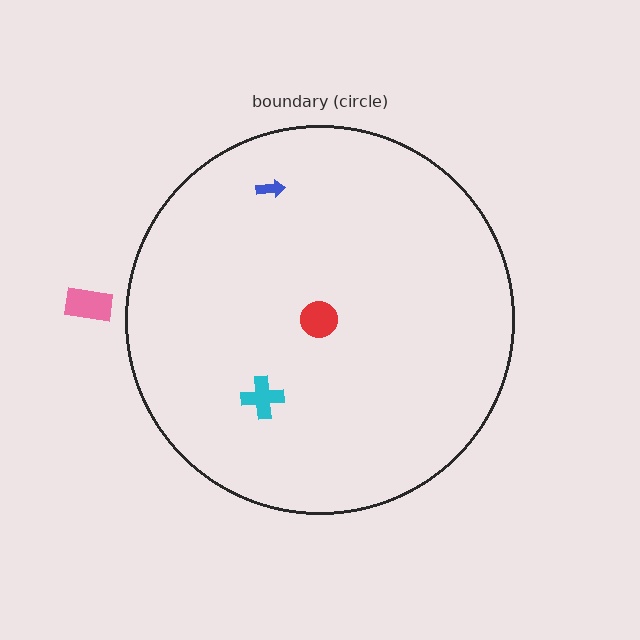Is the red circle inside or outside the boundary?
Inside.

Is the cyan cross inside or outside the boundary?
Inside.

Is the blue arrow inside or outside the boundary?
Inside.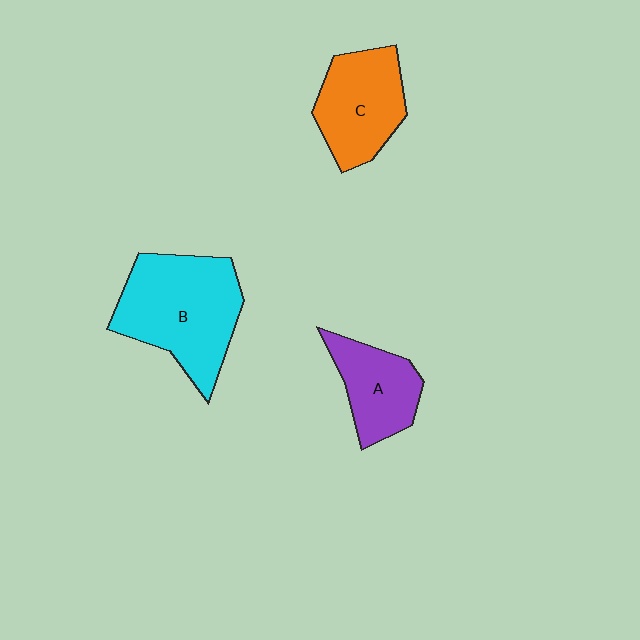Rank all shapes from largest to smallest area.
From largest to smallest: B (cyan), C (orange), A (purple).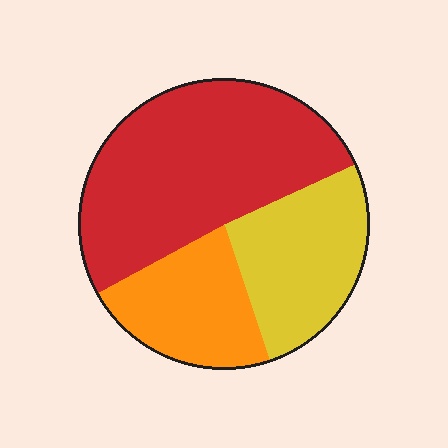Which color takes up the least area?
Orange, at roughly 20%.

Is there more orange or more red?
Red.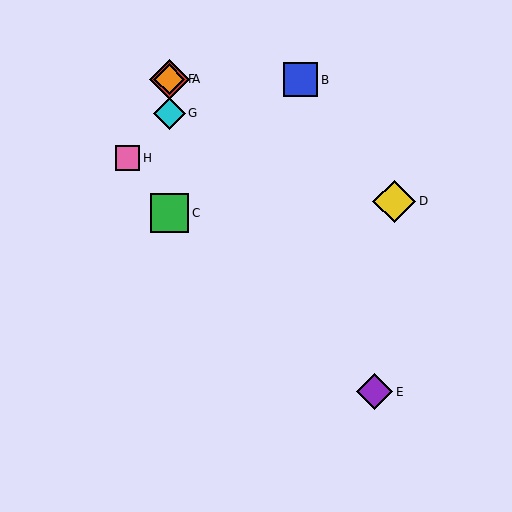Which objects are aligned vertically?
Objects A, C, F, G are aligned vertically.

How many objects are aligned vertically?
4 objects (A, C, F, G) are aligned vertically.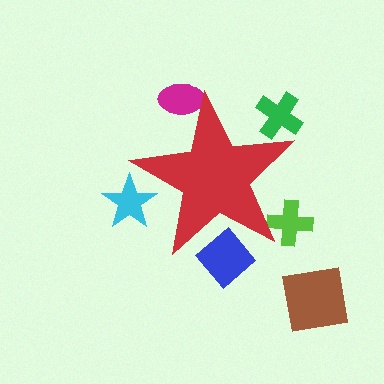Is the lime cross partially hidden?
Yes, the lime cross is partially hidden behind the red star.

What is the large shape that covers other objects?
A red star.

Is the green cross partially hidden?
Yes, the green cross is partially hidden behind the red star.